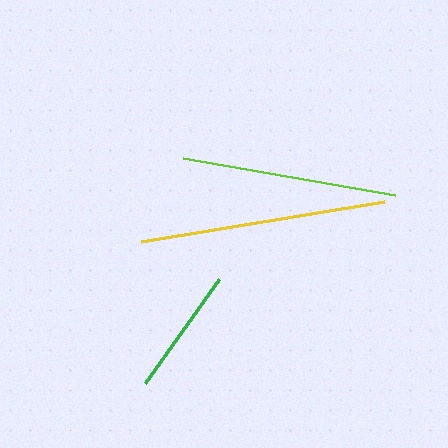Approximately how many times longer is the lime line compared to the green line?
The lime line is approximately 1.7 times the length of the green line.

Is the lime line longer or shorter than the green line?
The lime line is longer than the green line.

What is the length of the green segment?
The green segment is approximately 128 pixels long.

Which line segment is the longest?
The yellow line is the longest at approximately 246 pixels.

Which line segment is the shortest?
The green line is the shortest at approximately 128 pixels.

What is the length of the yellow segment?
The yellow segment is approximately 246 pixels long.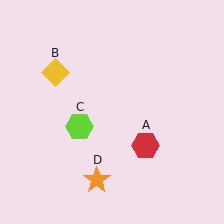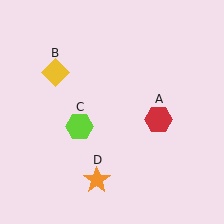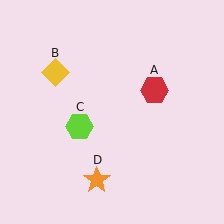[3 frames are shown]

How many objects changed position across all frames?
1 object changed position: red hexagon (object A).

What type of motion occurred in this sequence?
The red hexagon (object A) rotated counterclockwise around the center of the scene.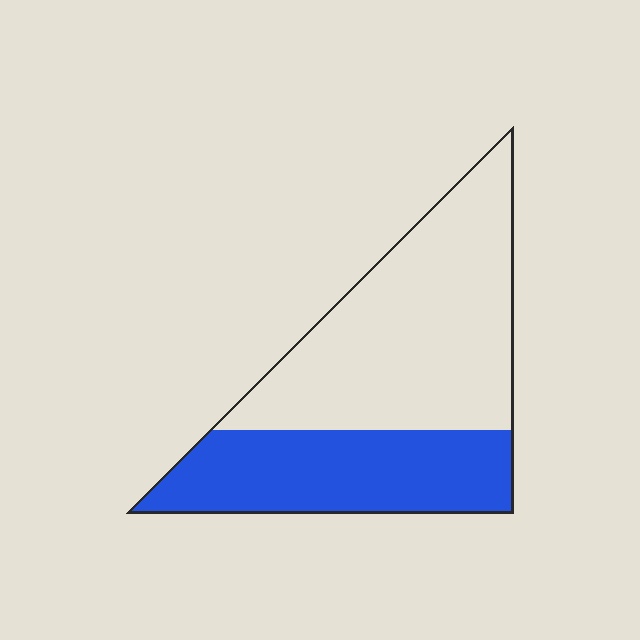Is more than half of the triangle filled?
No.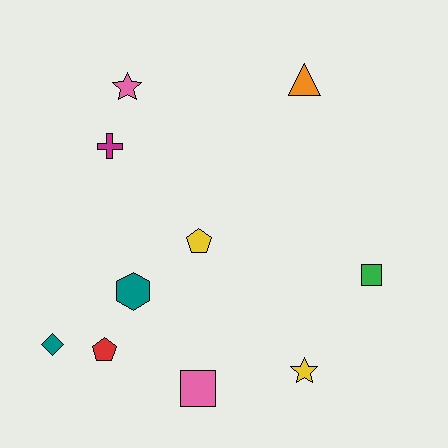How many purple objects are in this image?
There are no purple objects.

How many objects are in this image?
There are 10 objects.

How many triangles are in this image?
There is 1 triangle.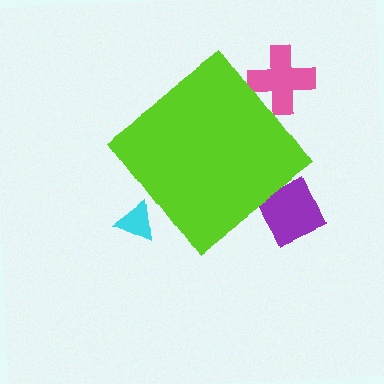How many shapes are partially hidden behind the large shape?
3 shapes are partially hidden.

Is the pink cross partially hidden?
Yes, the pink cross is partially hidden behind the lime diamond.